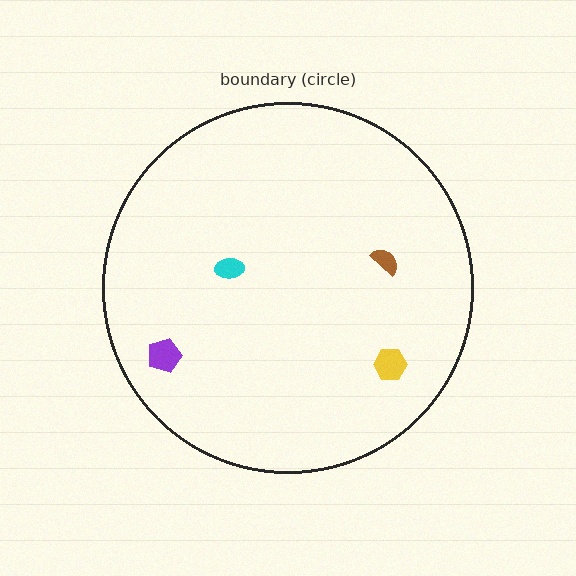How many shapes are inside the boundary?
4 inside, 0 outside.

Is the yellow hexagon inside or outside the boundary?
Inside.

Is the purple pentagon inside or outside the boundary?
Inside.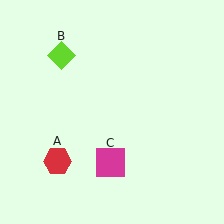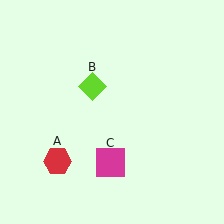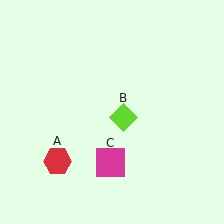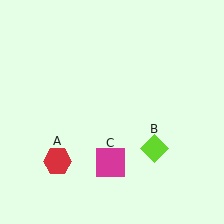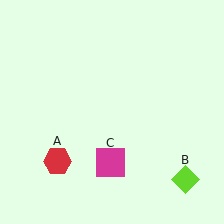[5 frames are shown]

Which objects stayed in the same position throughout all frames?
Red hexagon (object A) and magenta square (object C) remained stationary.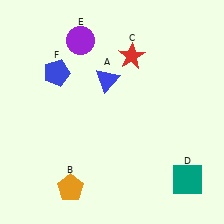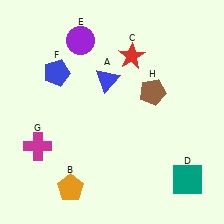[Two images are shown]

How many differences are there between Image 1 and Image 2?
There are 2 differences between the two images.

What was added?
A magenta cross (G), a brown pentagon (H) were added in Image 2.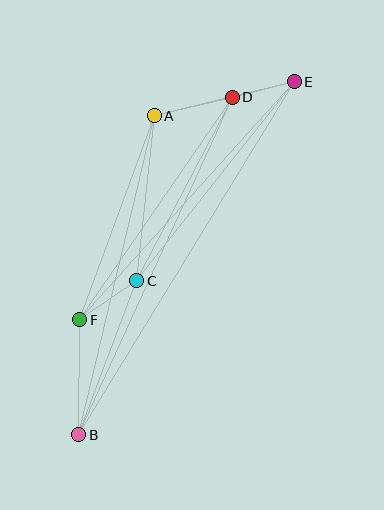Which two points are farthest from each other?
Points B and E are farthest from each other.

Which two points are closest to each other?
Points D and E are closest to each other.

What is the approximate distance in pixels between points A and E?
The distance between A and E is approximately 144 pixels.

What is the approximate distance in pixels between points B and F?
The distance between B and F is approximately 115 pixels.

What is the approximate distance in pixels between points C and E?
The distance between C and E is approximately 253 pixels.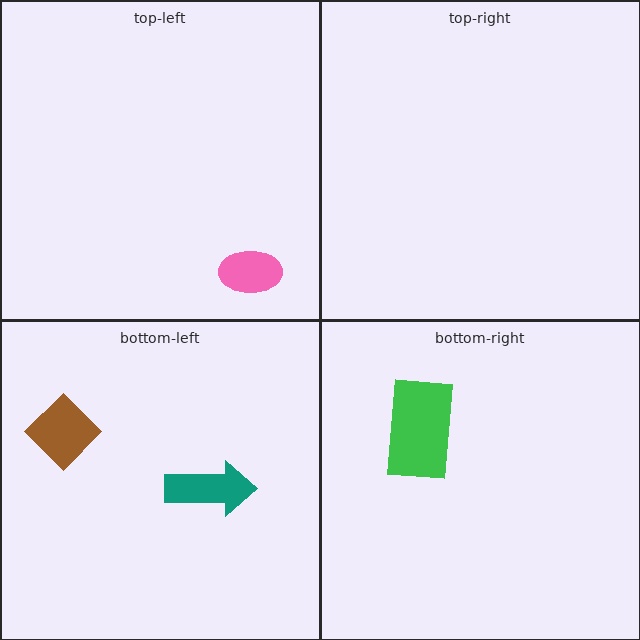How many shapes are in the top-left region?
1.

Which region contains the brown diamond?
The bottom-left region.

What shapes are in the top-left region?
The pink ellipse.